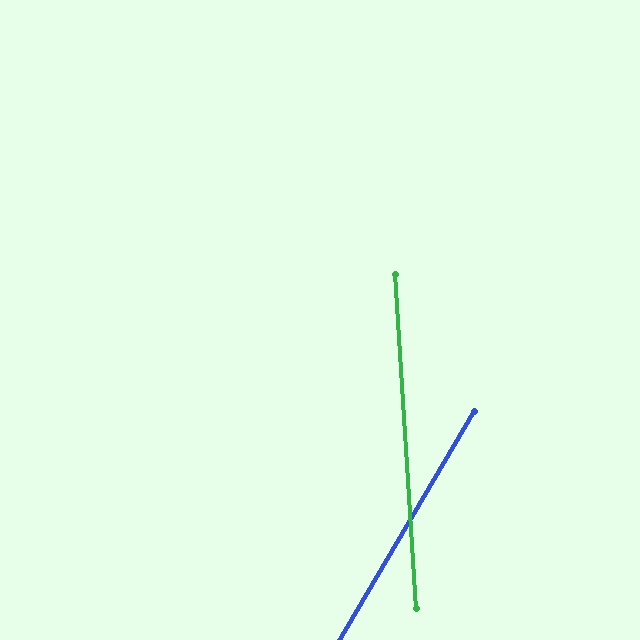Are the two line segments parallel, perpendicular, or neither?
Neither parallel nor perpendicular — they differ by about 34°.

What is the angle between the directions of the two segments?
Approximately 34 degrees.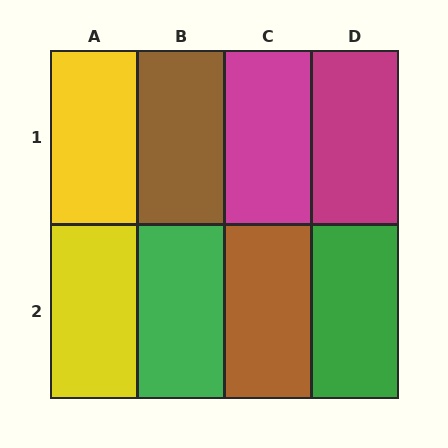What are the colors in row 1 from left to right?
Yellow, brown, magenta, magenta.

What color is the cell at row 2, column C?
Brown.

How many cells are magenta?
2 cells are magenta.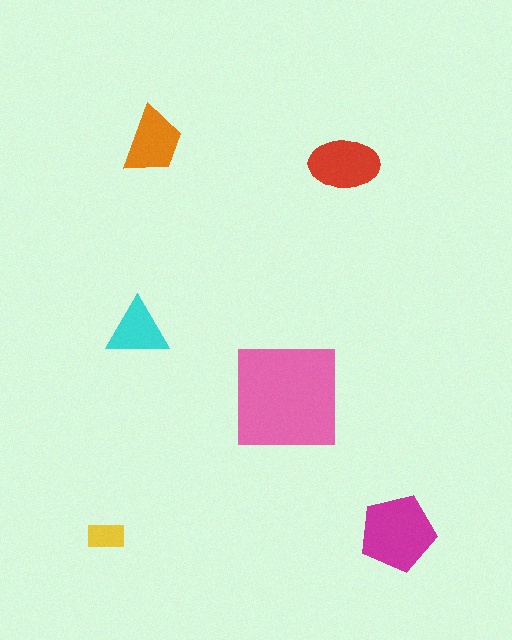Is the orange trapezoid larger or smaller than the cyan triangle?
Larger.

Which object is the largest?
The pink square.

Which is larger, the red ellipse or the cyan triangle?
The red ellipse.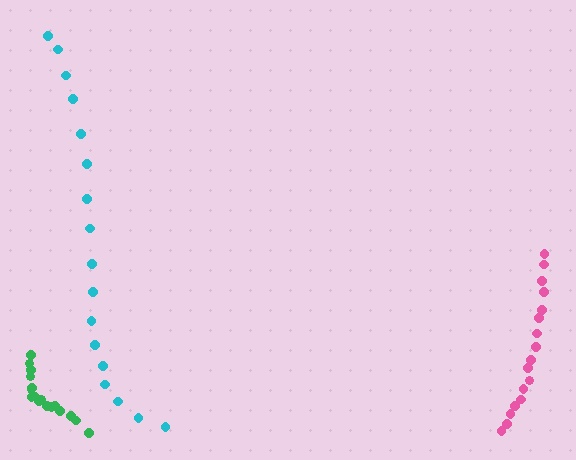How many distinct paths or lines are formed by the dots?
There are 3 distinct paths.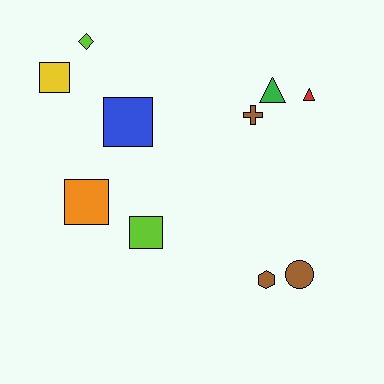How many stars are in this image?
There are no stars.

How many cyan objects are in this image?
There are no cyan objects.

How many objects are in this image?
There are 10 objects.